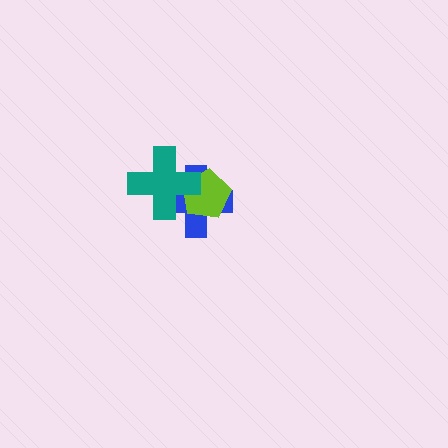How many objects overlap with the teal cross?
2 objects overlap with the teal cross.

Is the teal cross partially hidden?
No, no other shape covers it.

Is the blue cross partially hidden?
Yes, it is partially covered by another shape.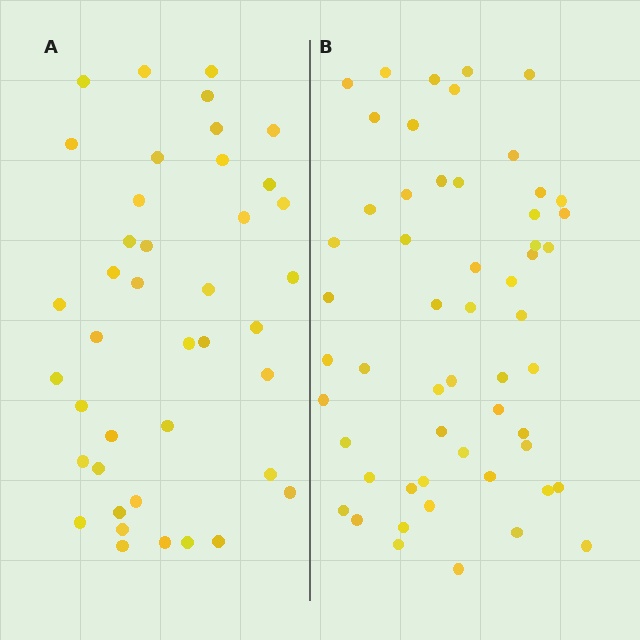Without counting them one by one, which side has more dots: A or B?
Region B (the right region) has more dots.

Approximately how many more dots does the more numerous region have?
Region B has approximately 15 more dots than region A.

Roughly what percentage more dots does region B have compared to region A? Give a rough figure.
About 35% more.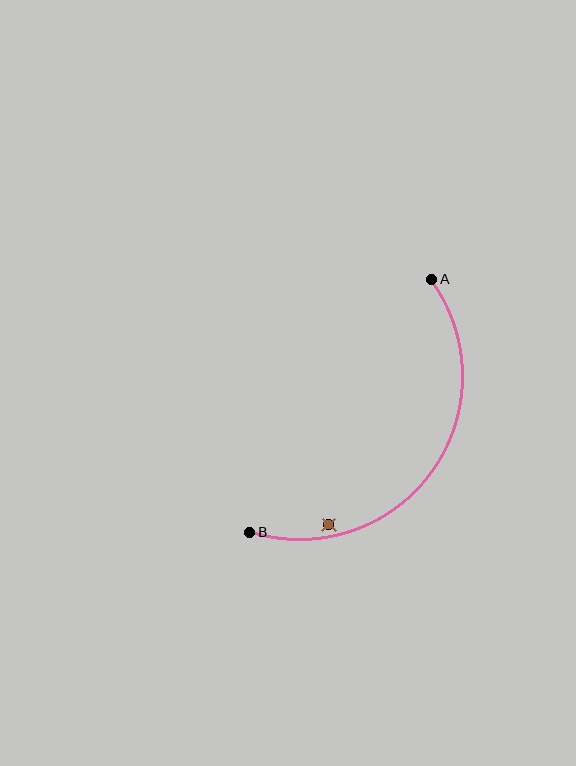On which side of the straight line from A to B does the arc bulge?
The arc bulges below and to the right of the straight line connecting A and B.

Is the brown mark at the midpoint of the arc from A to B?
No — the brown mark does not lie on the arc at all. It sits slightly inside the curve.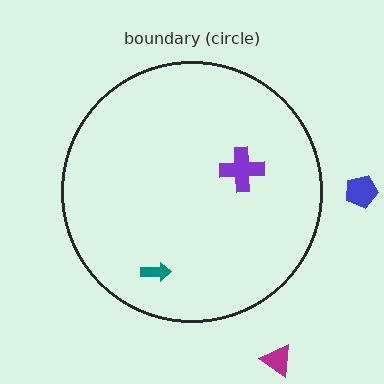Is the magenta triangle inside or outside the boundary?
Outside.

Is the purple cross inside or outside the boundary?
Inside.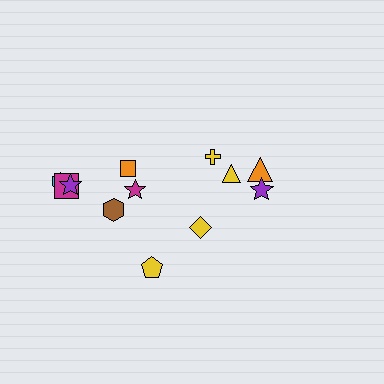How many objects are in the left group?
There are 7 objects.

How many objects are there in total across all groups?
There are 12 objects.